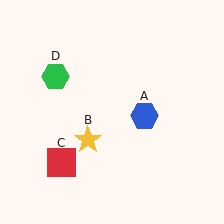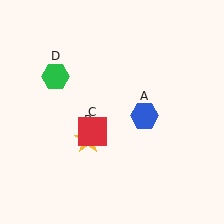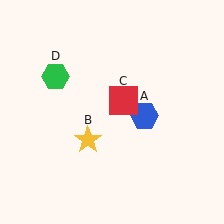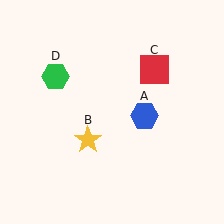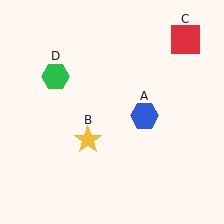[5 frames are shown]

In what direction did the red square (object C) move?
The red square (object C) moved up and to the right.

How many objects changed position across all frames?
1 object changed position: red square (object C).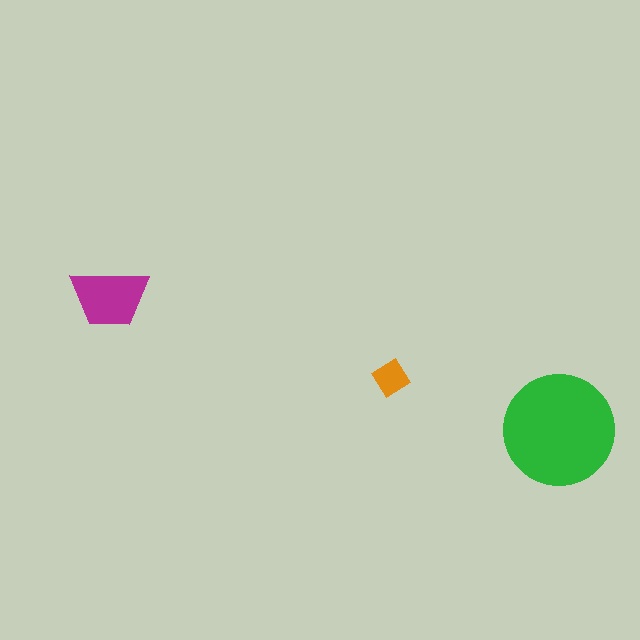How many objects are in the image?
There are 3 objects in the image.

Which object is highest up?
The magenta trapezoid is topmost.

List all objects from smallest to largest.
The orange diamond, the magenta trapezoid, the green circle.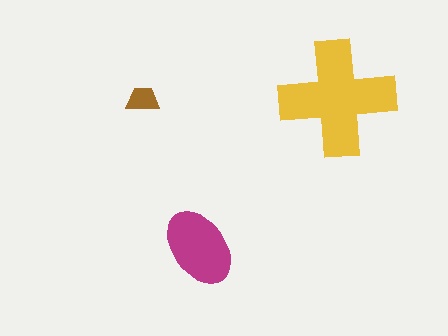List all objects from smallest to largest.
The brown trapezoid, the magenta ellipse, the yellow cross.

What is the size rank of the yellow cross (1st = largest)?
1st.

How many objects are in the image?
There are 3 objects in the image.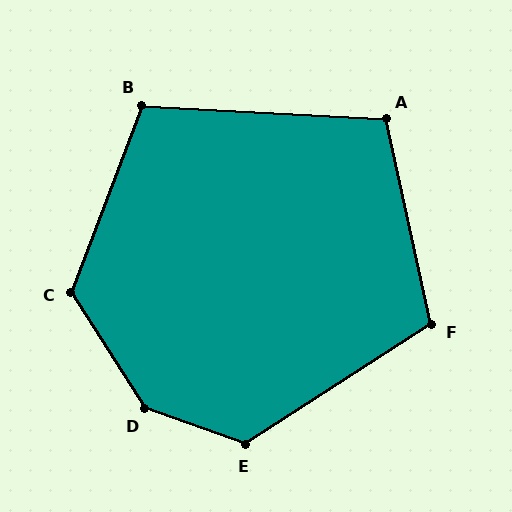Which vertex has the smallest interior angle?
A, at approximately 106 degrees.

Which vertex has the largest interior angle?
D, at approximately 142 degrees.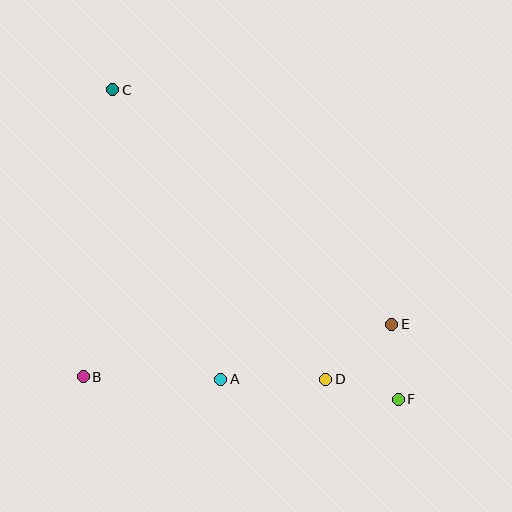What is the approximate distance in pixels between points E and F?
The distance between E and F is approximately 75 pixels.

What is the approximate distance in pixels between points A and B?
The distance between A and B is approximately 137 pixels.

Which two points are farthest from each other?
Points C and F are farthest from each other.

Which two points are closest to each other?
Points D and F are closest to each other.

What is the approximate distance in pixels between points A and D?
The distance between A and D is approximately 105 pixels.